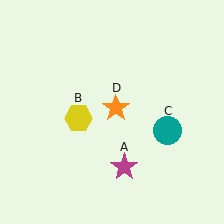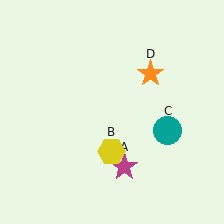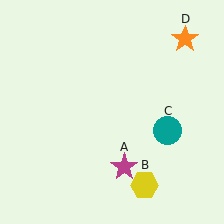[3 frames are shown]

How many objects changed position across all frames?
2 objects changed position: yellow hexagon (object B), orange star (object D).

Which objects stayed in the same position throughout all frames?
Magenta star (object A) and teal circle (object C) remained stationary.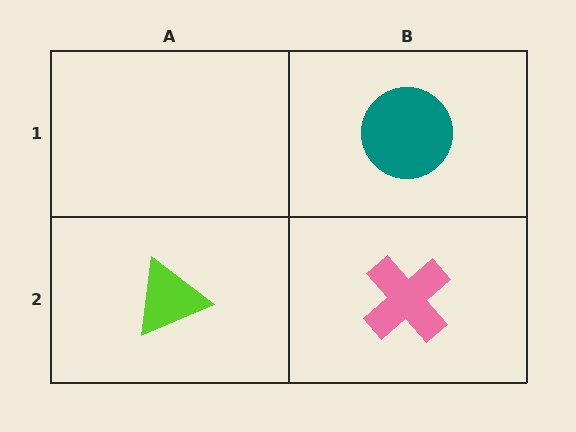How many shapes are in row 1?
1 shape.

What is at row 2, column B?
A pink cross.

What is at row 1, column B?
A teal circle.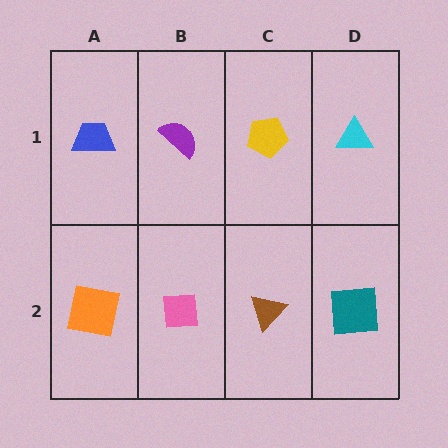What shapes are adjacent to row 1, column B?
A pink square (row 2, column B), a blue trapezoid (row 1, column A), a yellow pentagon (row 1, column C).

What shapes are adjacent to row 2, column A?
A blue trapezoid (row 1, column A), a pink square (row 2, column B).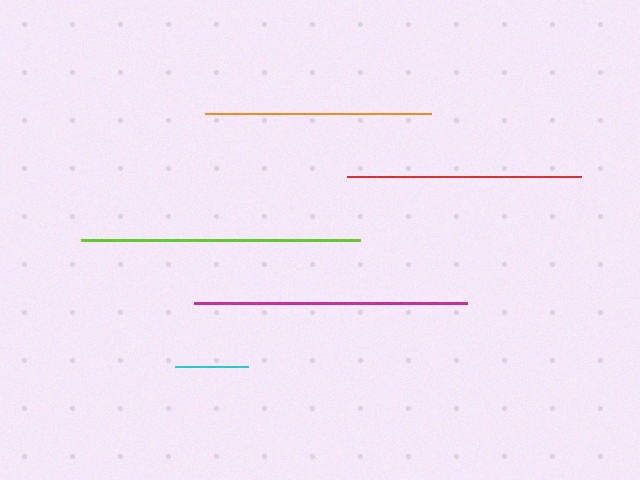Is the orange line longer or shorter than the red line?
The red line is longer than the orange line.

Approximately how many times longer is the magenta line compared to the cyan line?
The magenta line is approximately 3.7 times the length of the cyan line.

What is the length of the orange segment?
The orange segment is approximately 226 pixels long.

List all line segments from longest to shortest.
From longest to shortest: lime, magenta, red, orange, cyan.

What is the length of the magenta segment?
The magenta segment is approximately 273 pixels long.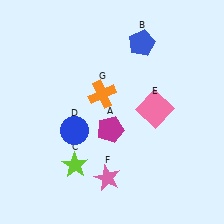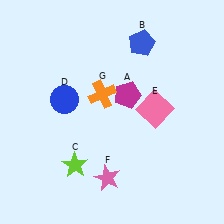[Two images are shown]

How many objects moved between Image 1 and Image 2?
2 objects moved between the two images.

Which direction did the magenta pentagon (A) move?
The magenta pentagon (A) moved up.